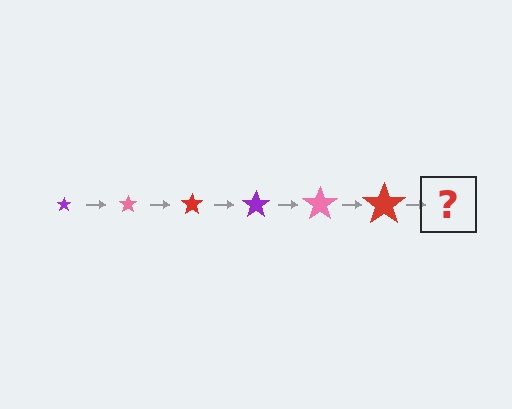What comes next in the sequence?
The next element should be a purple star, larger than the previous one.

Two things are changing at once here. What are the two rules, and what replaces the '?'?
The two rules are that the star grows larger each step and the color cycles through purple, pink, and red. The '?' should be a purple star, larger than the previous one.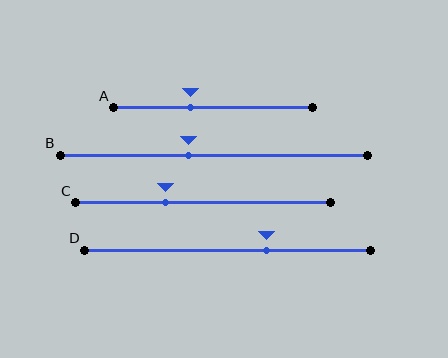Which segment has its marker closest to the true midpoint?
Segment B has its marker closest to the true midpoint.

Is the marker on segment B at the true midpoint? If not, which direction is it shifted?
No, the marker on segment B is shifted to the left by about 8% of the segment length.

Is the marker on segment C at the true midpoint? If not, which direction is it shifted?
No, the marker on segment C is shifted to the left by about 15% of the segment length.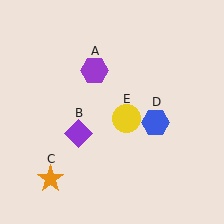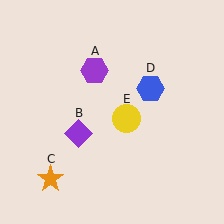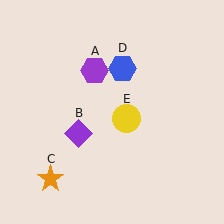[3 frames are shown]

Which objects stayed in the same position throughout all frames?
Purple hexagon (object A) and purple diamond (object B) and orange star (object C) and yellow circle (object E) remained stationary.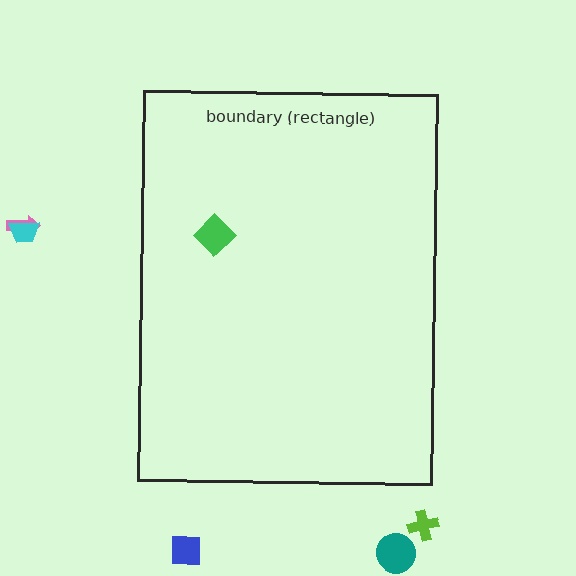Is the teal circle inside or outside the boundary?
Outside.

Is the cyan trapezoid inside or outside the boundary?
Outside.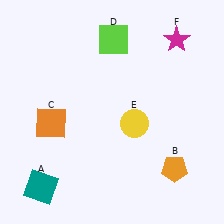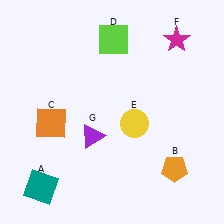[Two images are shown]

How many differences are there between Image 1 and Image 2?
There is 1 difference between the two images.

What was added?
A purple triangle (G) was added in Image 2.